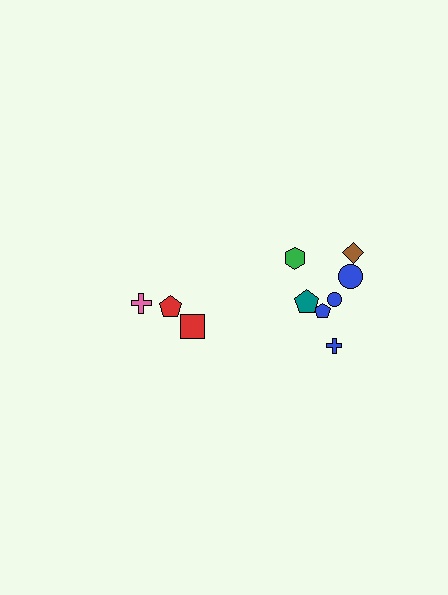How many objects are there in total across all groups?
There are 10 objects.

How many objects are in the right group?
There are 7 objects.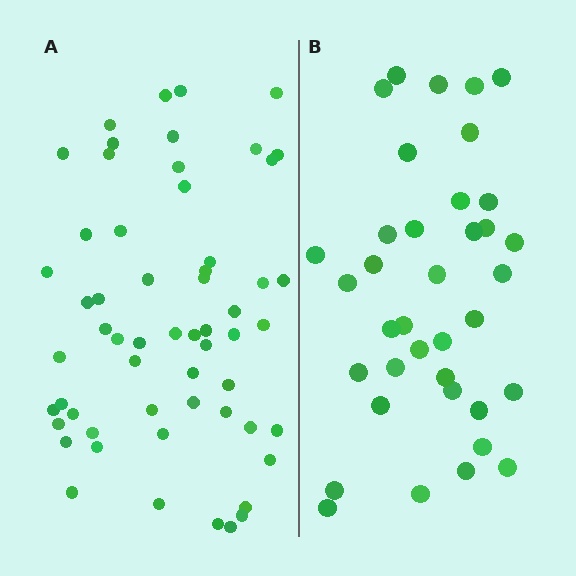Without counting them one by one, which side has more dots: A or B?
Region A (the left region) has more dots.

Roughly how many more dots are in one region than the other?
Region A has approximately 20 more dots than region B.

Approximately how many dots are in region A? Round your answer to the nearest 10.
About 60 dots. (The exact count is 58, which rounds to 60.)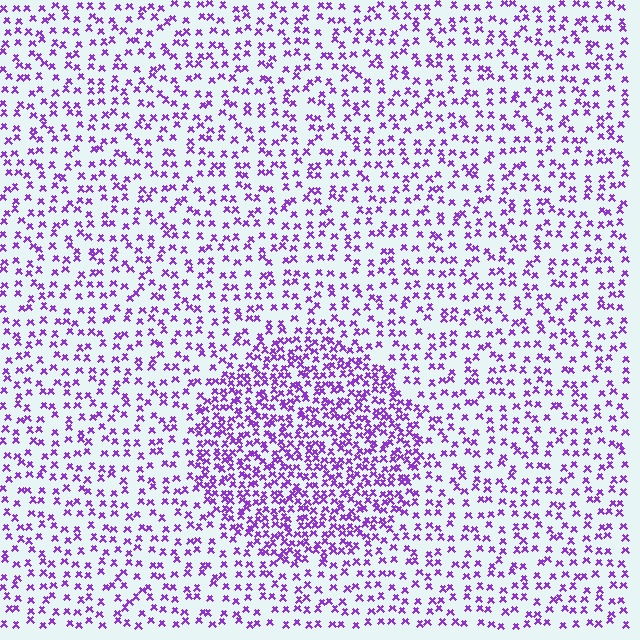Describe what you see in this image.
The image contains small purple elements arranged at two different densities. A circle-shaped region is visible where the elements are more densely packed than the surrounding area.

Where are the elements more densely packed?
The elements are more densely packed inside the circle boundary.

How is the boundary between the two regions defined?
The boundary is defined by a change in element density (approximately 2.1x ratio). All elements are the same color, size, and shape.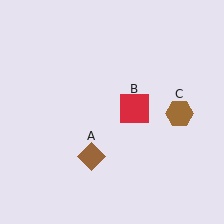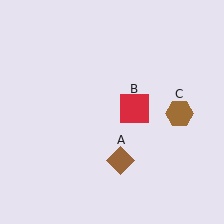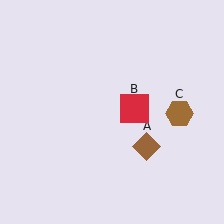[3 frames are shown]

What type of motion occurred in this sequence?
The brown diamond (object A) rotated counterclockwise around the center of the scene.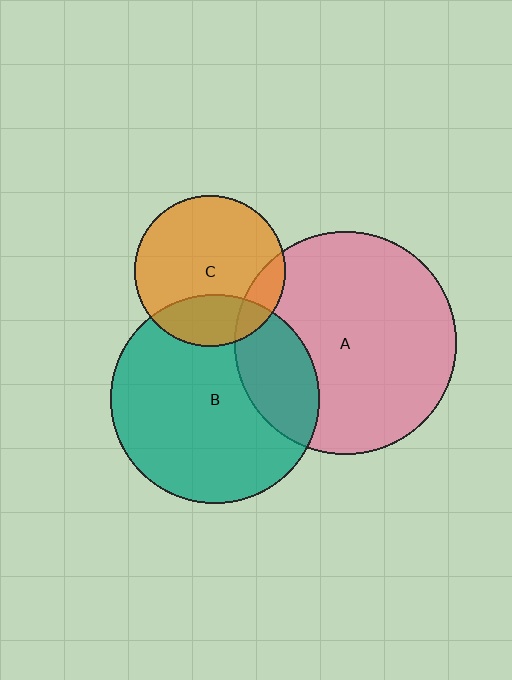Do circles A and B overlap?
Yes.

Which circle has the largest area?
Circle A (pink).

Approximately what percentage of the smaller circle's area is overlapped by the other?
Approximately 25%.